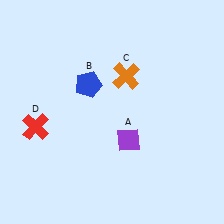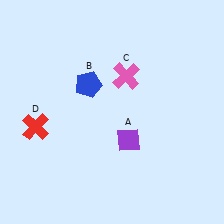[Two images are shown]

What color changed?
The cross (C) changed from orange in Image 1 to pink in Image 2.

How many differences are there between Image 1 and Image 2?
There is 1 difference between the two images.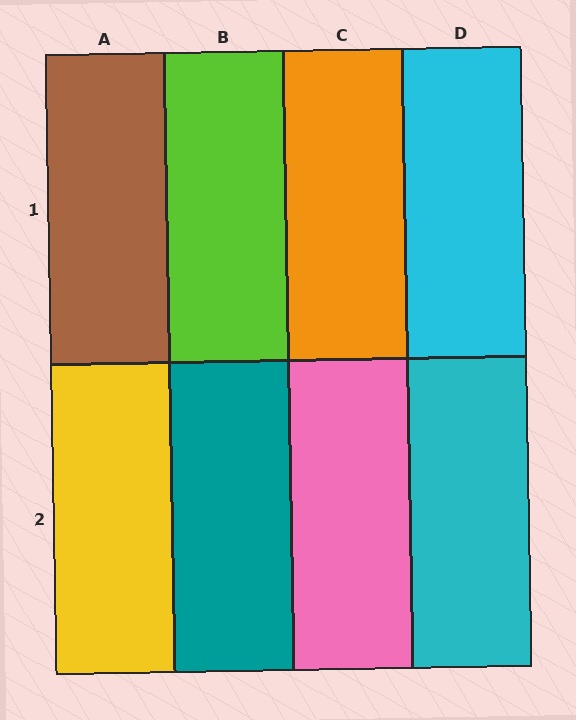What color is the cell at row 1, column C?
Orange.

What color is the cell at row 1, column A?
Brown.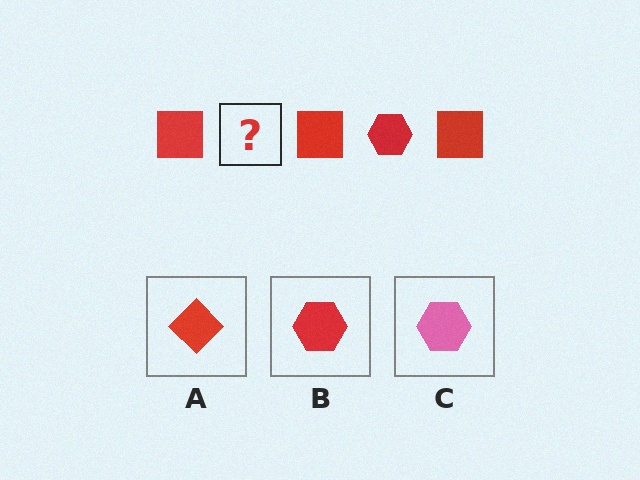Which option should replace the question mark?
Option B.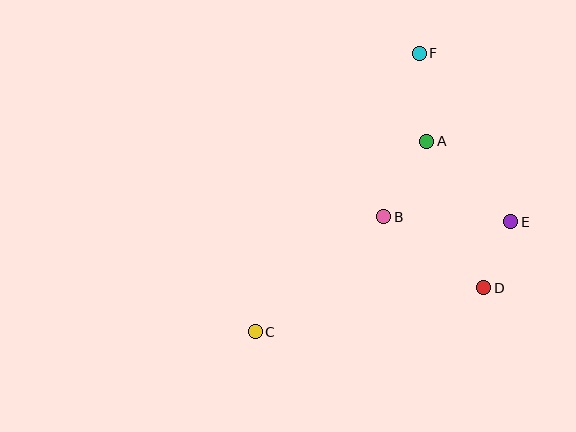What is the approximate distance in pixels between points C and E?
The distance between C and E is approximately 278 pixels.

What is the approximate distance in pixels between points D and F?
The distance between D and F is approximately 243 pixels.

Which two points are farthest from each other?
Points C and F are farthest from each other.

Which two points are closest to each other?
Points D and E are closest to each other.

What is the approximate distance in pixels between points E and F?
The distance between E and F is approximately 192 pixels.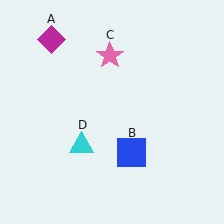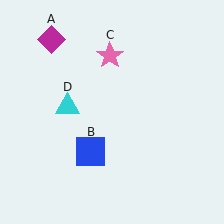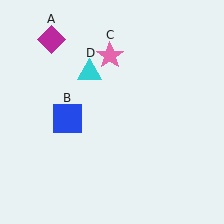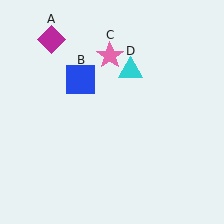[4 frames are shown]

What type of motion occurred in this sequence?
The blue square (object B), cyan triangle (object D) rotated clockwise around the center of the scene.